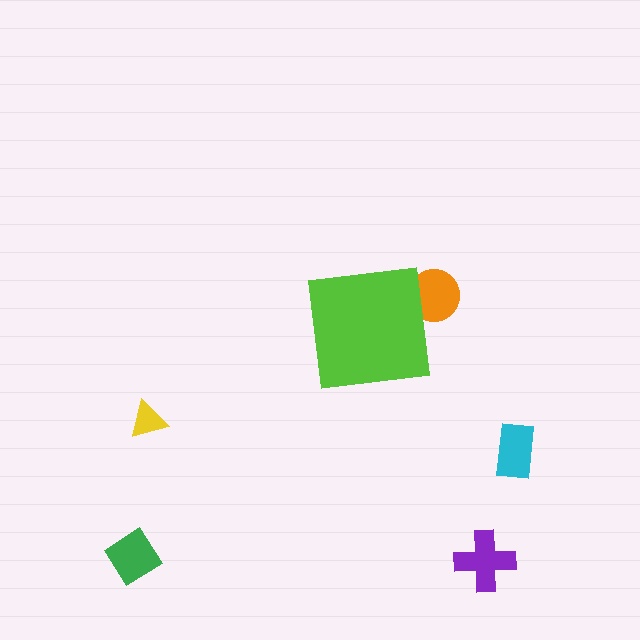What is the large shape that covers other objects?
A lime square.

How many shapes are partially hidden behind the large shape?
1 shape is partially hidden.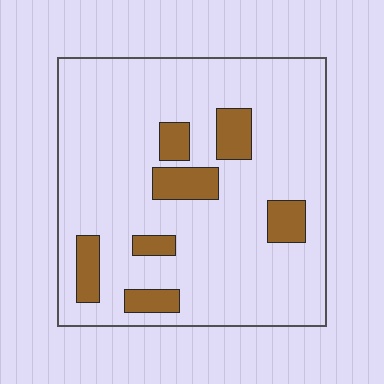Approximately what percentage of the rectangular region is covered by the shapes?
Approximately 15%.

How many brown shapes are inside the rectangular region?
7.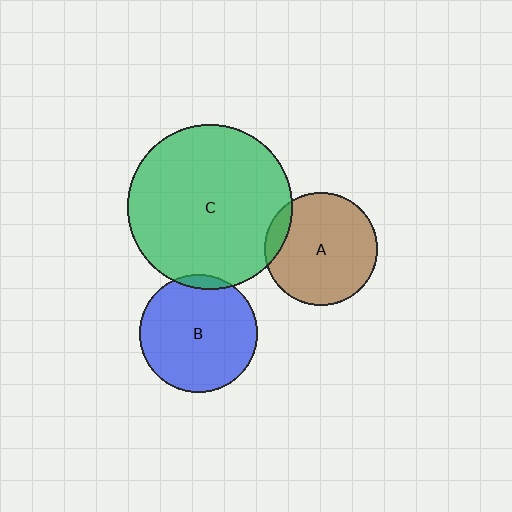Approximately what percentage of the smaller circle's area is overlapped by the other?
Approximately 5%.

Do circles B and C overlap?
Yes.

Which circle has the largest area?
Circle C (green).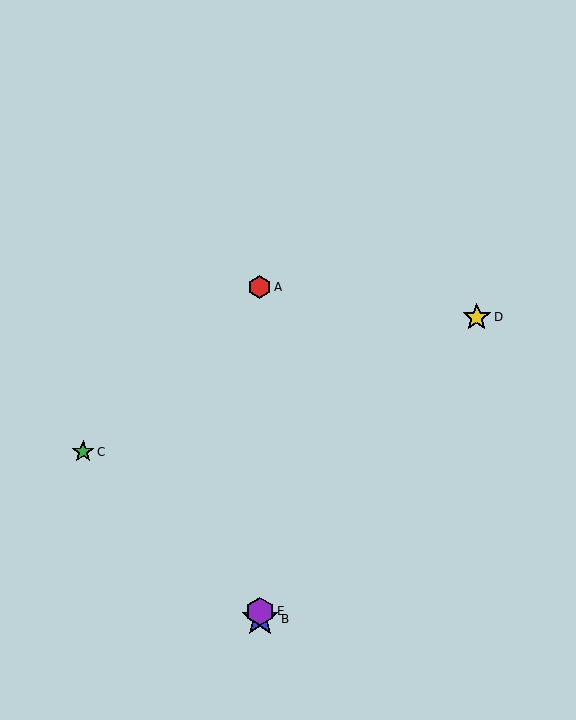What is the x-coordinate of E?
Object E is at x≈260.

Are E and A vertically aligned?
Yes, both are at x≈260.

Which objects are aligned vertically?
Objects A, B, E are aligned vertically.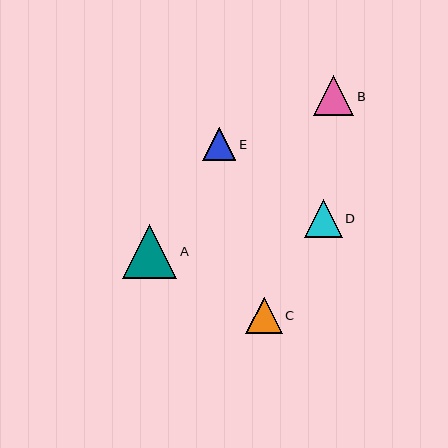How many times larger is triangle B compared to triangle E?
Triangle B is approximately 1.2 times the size of triangle E.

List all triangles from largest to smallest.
From largest to smallest: A, B, D, C, E.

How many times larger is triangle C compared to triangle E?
Triangle C is approximately 1.1 times the size of triangle E.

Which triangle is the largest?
Triangle A is the largest with a size of approximately 54 pixels.